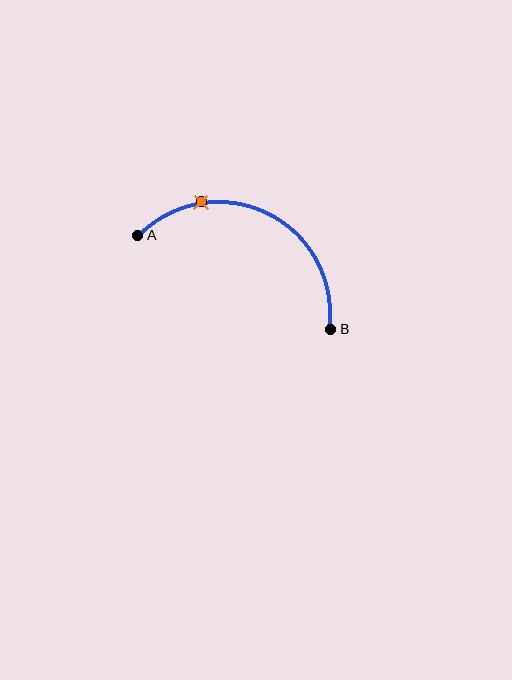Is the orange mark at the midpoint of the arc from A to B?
No. The orange mark lies on the arc but is closer to endpoint A. The arc midpoint would be at the point on the curve equidistant along the arc from both A and B.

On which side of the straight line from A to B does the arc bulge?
The arc bulges above the straight line connecting A and B.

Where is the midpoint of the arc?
The arc midpoint is the point on the curve farthest from the straight line joining A and B. It sits above that line.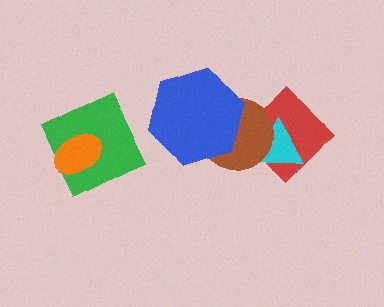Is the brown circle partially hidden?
Yes, it is partially covered by another shape.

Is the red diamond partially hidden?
Yes, it is partially covered by another shape.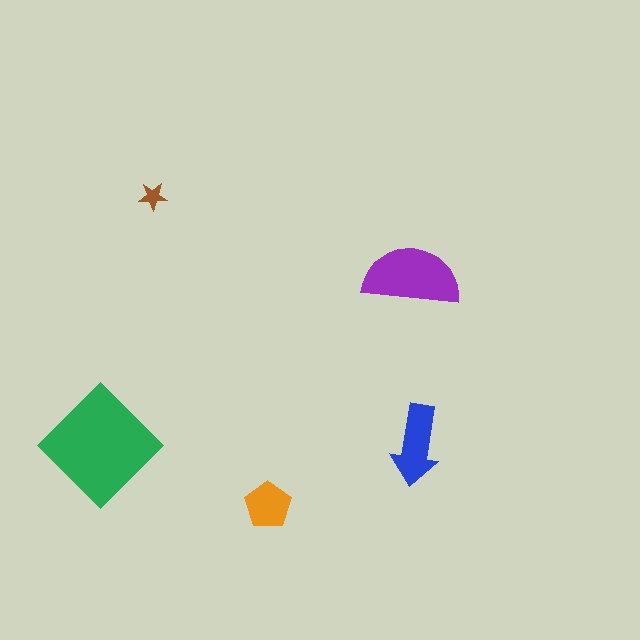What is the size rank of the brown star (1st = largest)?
5th.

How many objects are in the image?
There are 5 objects in the image.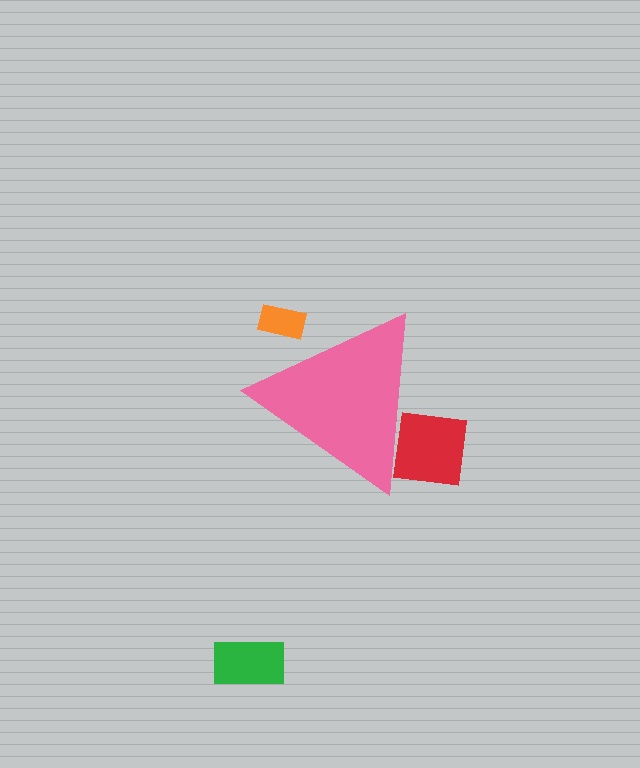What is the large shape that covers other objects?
A pink triangle.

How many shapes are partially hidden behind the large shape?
2 shapes are partially hidden.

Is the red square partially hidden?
Yes, the red square is partially hidden behind the pink triangle.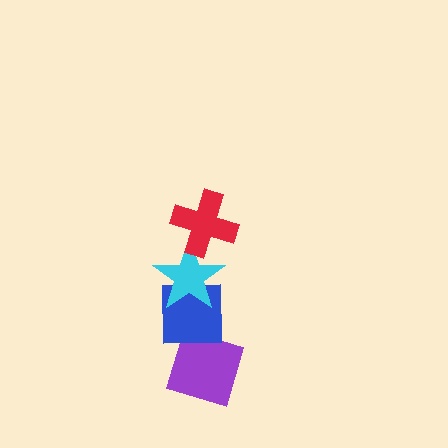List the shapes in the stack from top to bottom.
From top to bottom: the red cross, the cyan star, the blue square, the purple diamond.